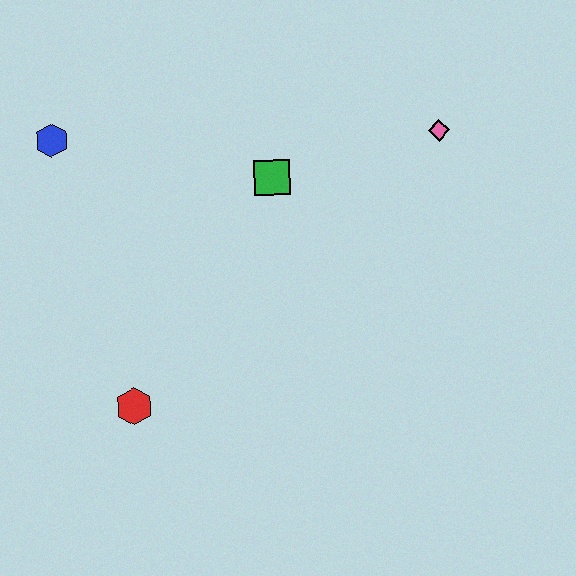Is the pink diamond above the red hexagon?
Yes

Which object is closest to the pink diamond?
The green square is closest to the pink diamond.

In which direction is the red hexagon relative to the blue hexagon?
The red hexagon is below the blue hexagon.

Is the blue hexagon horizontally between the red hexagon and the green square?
No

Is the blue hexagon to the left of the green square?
Yes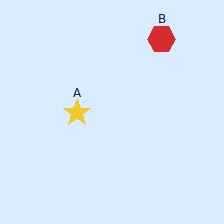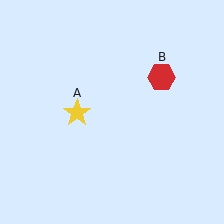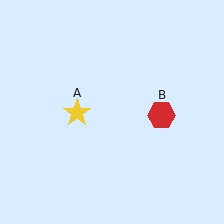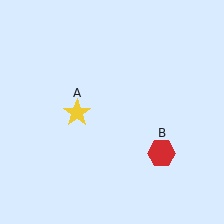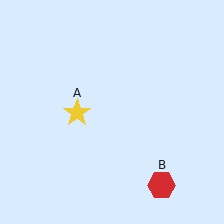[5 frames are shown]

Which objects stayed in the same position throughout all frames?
Yellow star (object A) remained stationary.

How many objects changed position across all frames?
1 object changed position: red hexagon (object B).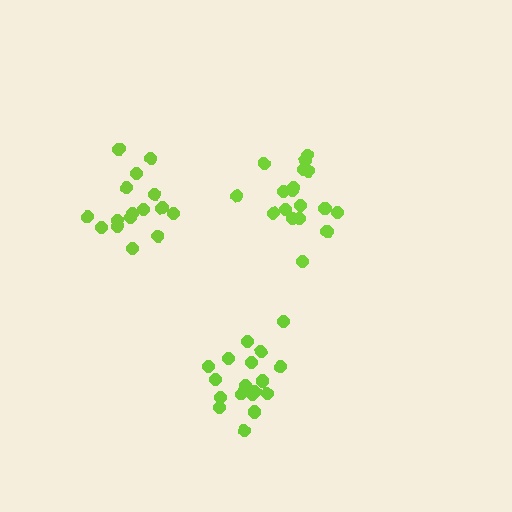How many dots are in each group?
Group 1: 18 dots, Group 2: 18 dots, Group 3: 17 dots (53 total).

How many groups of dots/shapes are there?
There are 3 groups.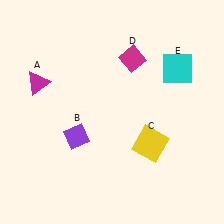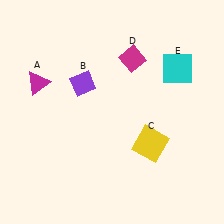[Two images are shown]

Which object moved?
The purple diamond (B) moved up.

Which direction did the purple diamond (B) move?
The purple diamond (B) moved up.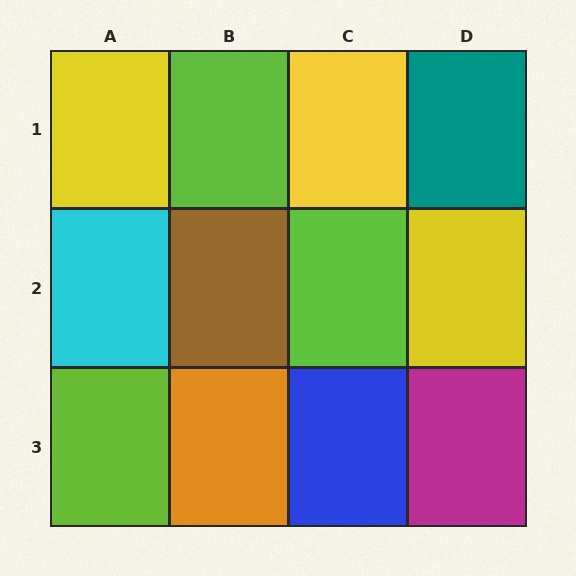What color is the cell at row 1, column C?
Yellow.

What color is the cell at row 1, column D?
Teal.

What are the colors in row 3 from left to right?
Lime, orange, blue, magenta.